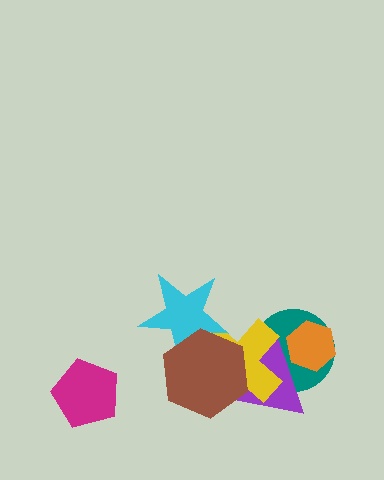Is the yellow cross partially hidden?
Yes, it is partially covered by another shape.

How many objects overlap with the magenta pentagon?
0 objects overlap with the magenta pentagon.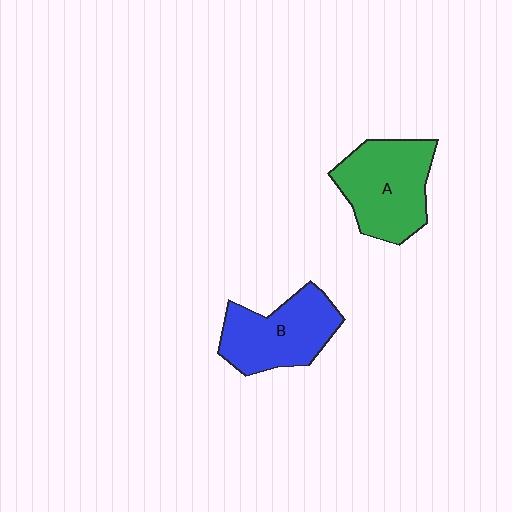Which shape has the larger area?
Shape A (green).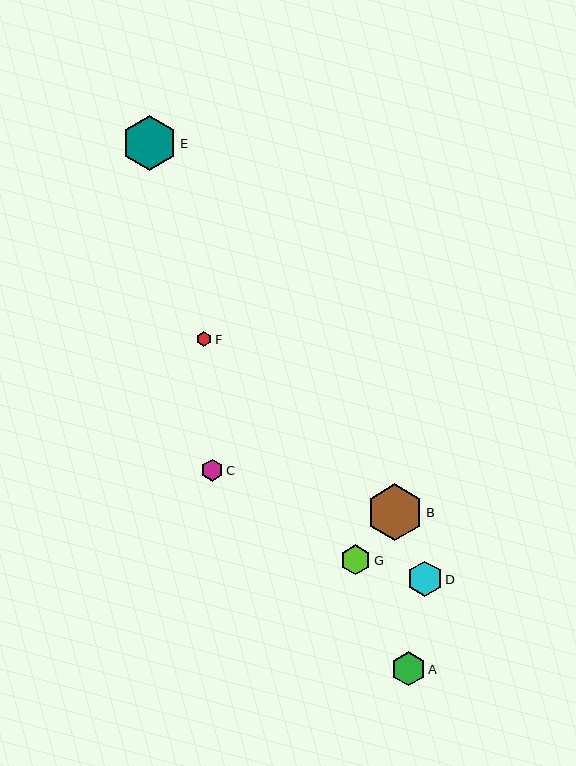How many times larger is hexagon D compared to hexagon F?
Hexagon D is approximately 2.3 times the size of hexagon F.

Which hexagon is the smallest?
Hexagon F is the smallest with a size of approximately 15 pixels.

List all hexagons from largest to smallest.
From largest to smallest: B, E, D, A, G, C, F.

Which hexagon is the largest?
Hexagon B is the largest with a size of approximately 57 pixels.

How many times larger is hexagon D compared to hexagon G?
Hexagon D is approximately 1.2 times the size of hexagon G.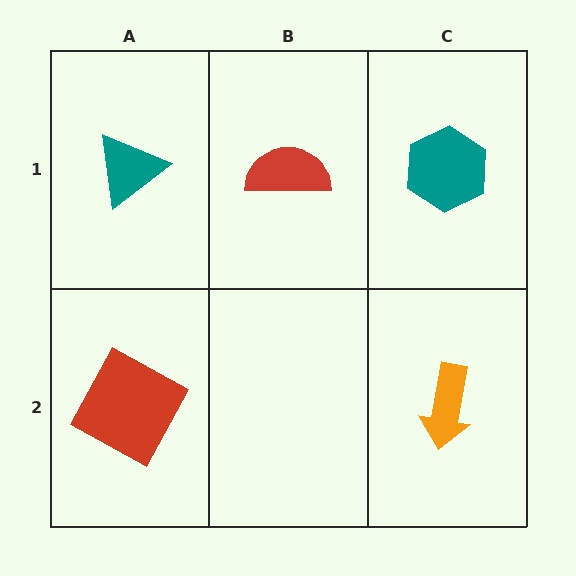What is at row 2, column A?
A red square.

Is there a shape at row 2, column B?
No, that cell is empty.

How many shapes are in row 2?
2 shapes.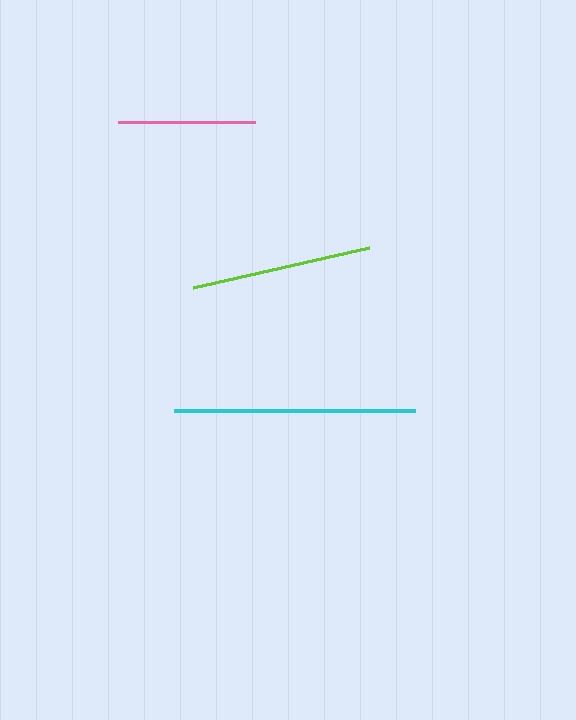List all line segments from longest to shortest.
From longest to shortest: cyan, lime, pink.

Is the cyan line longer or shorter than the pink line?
The cyan line is longer than the pink line.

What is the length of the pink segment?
The pink segment is approximately 138 pixels long.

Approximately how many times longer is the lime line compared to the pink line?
The lime line is approximately 1.3 times the length of the pink line.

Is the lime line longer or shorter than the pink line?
The lime line is longer than the pink line.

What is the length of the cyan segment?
The cyan segment is approximately 241 pixels long.